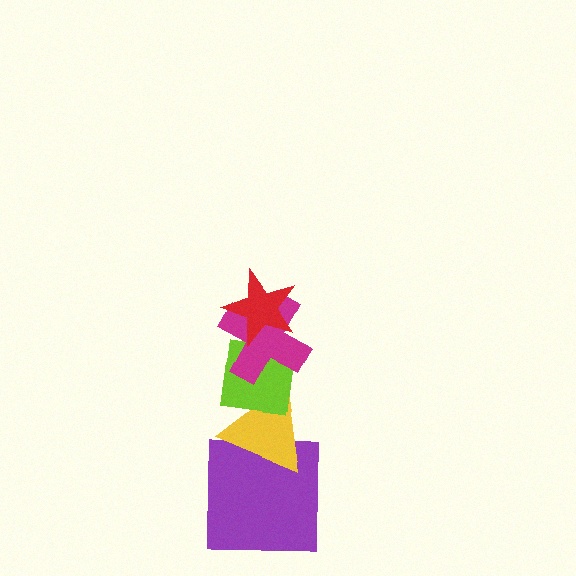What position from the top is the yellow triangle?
The yellow triangle is 4th from the top.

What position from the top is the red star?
The red star is 1st from the top.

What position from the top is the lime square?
The lime square is 3rd from the top.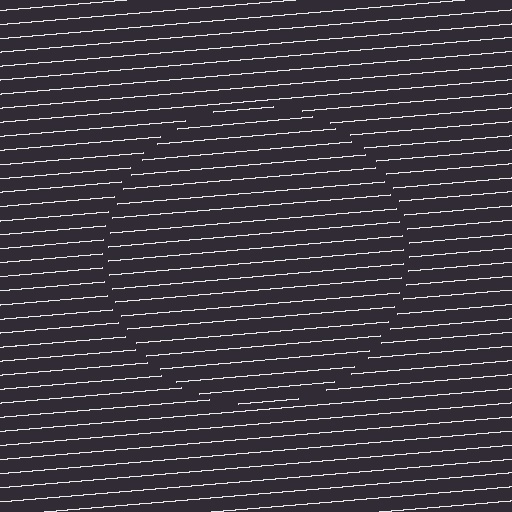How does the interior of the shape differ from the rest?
The interior of the shape contains the same grating, shifted by half a period — the contour is defined by the phase discontinuity where line-ends from the inner and outer gratings abut.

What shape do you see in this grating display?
An illusory circle. The interior of the shape contains the same grating, shifted by half a period — the contour is defined by the phase discontinuity where line-ends from the inner and outer gratings abut.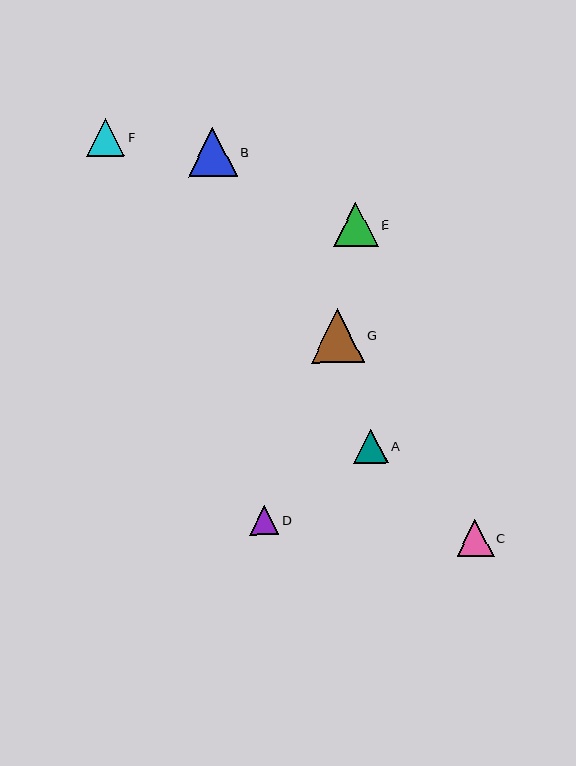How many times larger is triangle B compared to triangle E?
Triangle B is approximately 1.1 times the size of triangle E.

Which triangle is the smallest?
Triangle D is the smallest with a size of approximately 29 pixels.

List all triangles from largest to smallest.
From largest to smallest: G, B, E, F, C, A, D.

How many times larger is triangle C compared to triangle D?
Triangle C is approximately 1.3 times the size of triangle D.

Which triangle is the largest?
Triangle G is the largest with a size of approximately 53 pixels.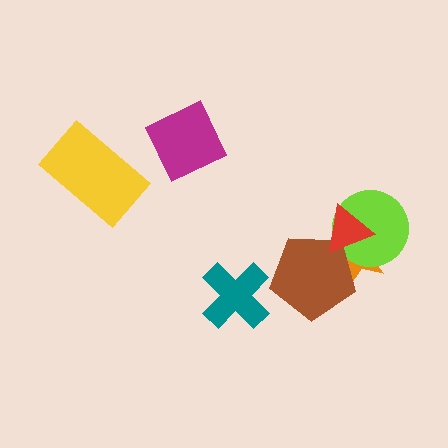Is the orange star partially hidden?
Yes, it is partially covered by another shape.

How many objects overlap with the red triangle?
3 objects overlap with the red triangle.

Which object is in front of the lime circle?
The red triangle is in front of the lime circle.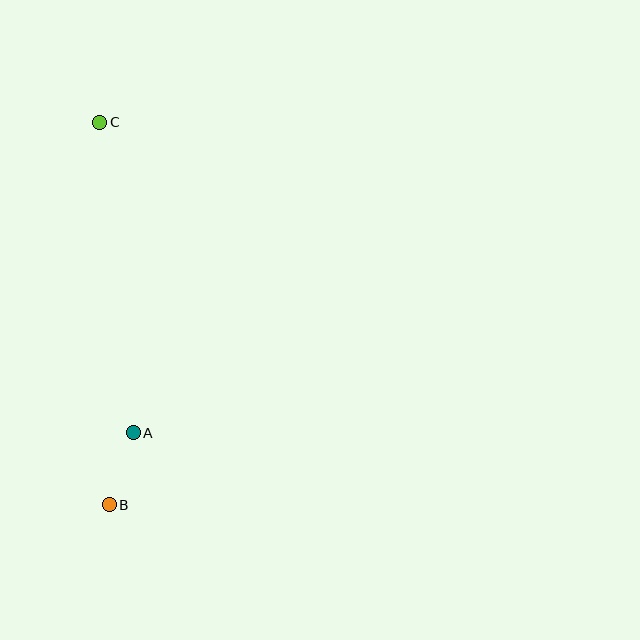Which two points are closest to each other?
Points A and B are closest to each other.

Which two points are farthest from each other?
Points B and C are farthest from each other.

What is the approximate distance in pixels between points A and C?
The distance between A and C is approximately 312 pixels.